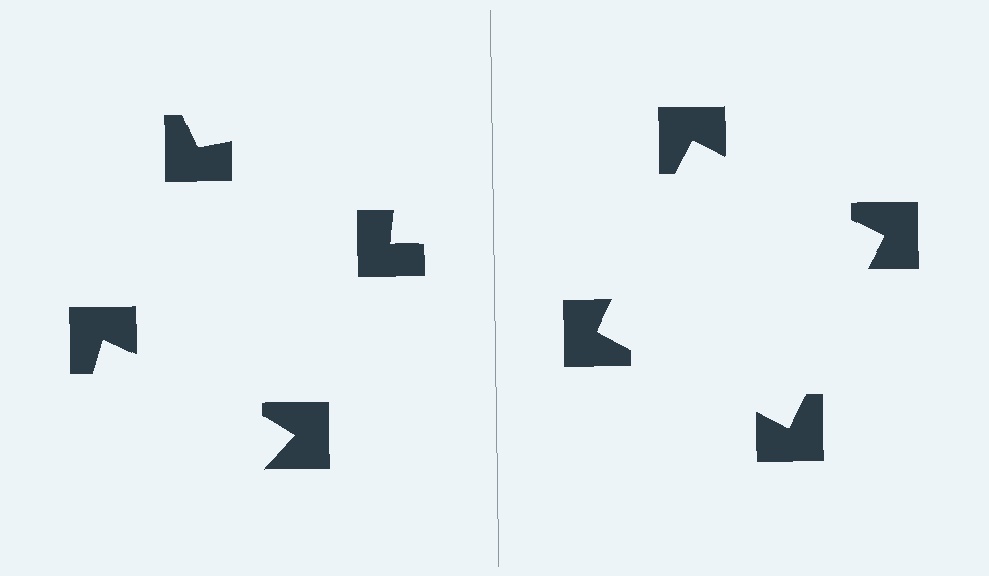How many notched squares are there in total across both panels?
8 — 4 on each side.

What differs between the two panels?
The notched squares are positioned identically on both sides; only the wedge orientations differ. On the right they align to a square; on the left they are misaligned.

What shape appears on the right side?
An illusory square.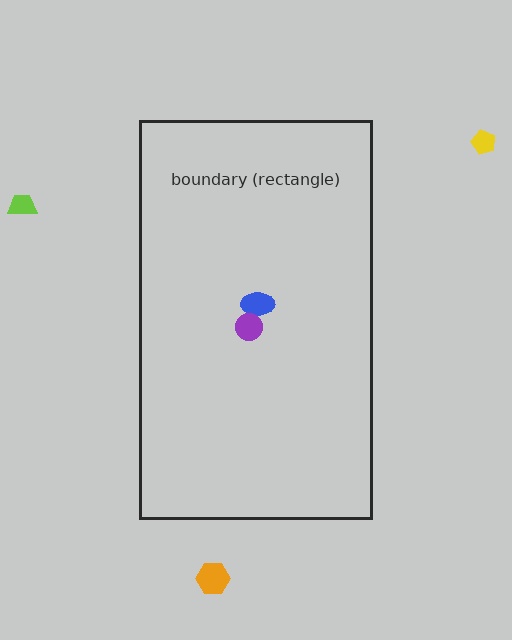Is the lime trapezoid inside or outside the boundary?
Outside.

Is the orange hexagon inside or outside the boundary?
Outside.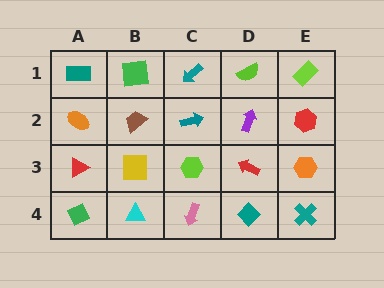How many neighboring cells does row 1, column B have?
3.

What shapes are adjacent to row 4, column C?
A lime hexagon (row 3, column C), a cyan triangle (row 4, column B), a teal diamond (row 4, column D).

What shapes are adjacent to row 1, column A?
An orange ellipse (row 2, column A), a green square (row 1, column B).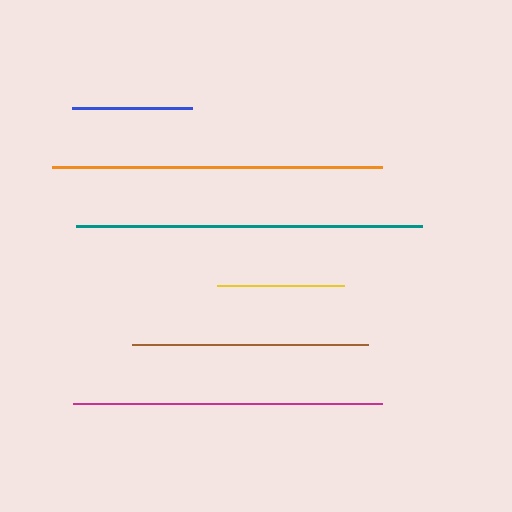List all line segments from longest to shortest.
From longest to shortest: teal, orange, magenta, brown, yellow, blue.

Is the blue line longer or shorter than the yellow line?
The yellow line is longer than the blue line.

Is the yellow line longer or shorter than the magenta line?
The magenta line is longer than the yellow line.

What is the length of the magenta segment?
The magenta segment is approximately 309 pixels long.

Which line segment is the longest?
The teal line is the longest at approximately 346 pixels.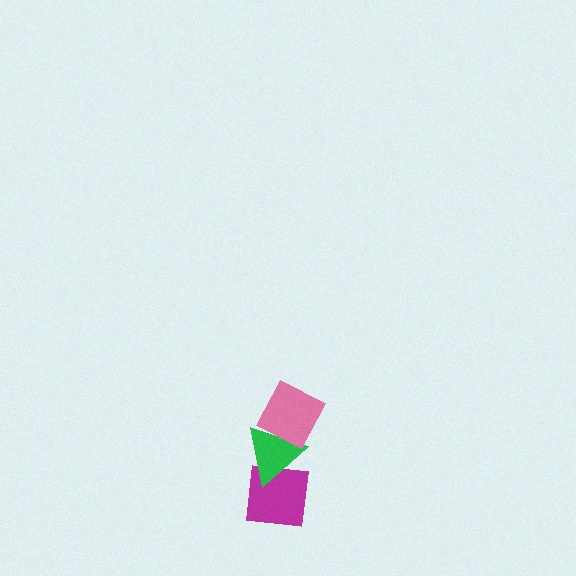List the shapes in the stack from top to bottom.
From top to bottom: the pink diamond, the green triangle, the magenta square.